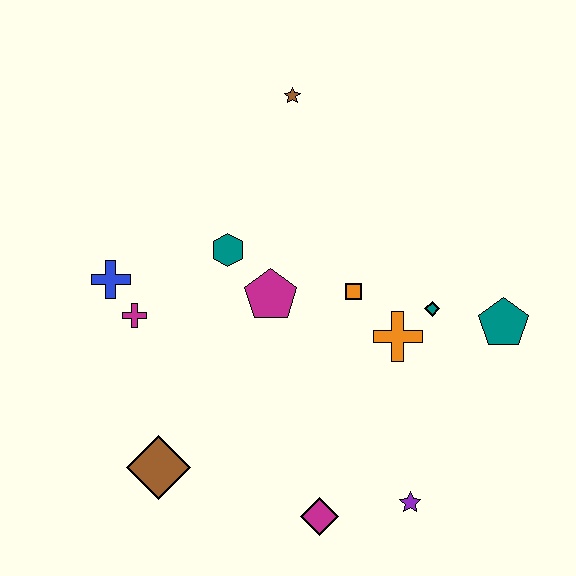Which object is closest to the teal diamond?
The orange cross is closest to the teal diamond.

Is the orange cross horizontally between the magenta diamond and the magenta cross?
No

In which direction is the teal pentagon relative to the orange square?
The teal pentagon is to the right of the orange square.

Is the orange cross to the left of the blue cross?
No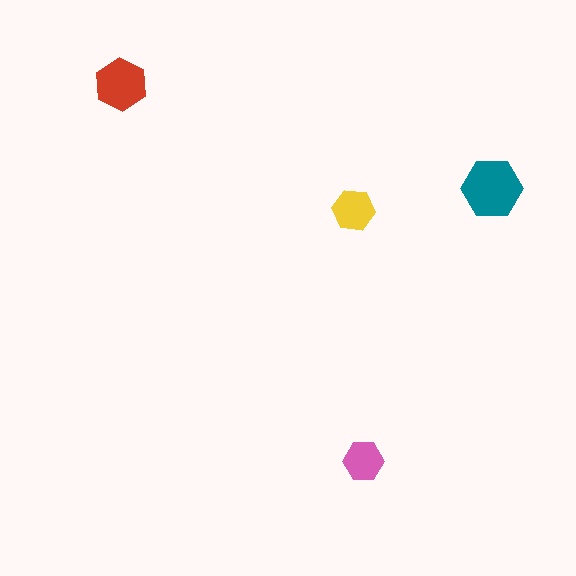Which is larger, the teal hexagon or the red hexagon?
The teal one.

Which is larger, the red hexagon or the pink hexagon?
The red one.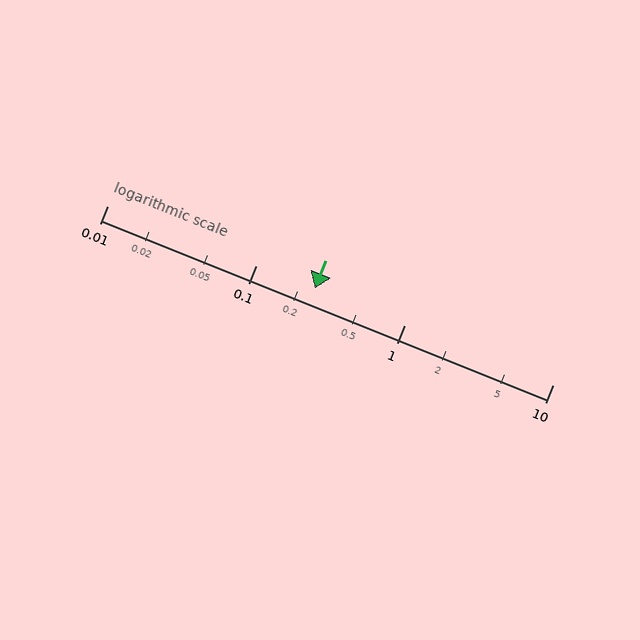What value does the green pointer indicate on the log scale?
The pointer indicates approximately 0.25.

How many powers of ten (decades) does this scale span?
The scale spans 3 decades, from 0.01 to 10.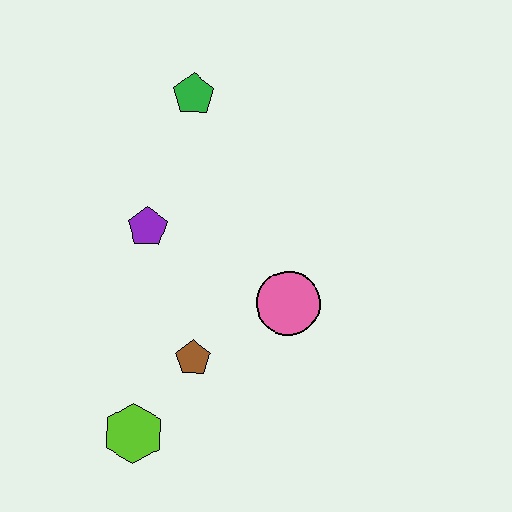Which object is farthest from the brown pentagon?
The green pentagon is farthest from the brown pentagon.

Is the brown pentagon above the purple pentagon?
No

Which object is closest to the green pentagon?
The purple pentagon is closest to the green pentagon.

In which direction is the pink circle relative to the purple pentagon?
The pink circle is to the right of the purple pentagon.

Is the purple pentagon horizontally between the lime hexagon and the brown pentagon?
Yes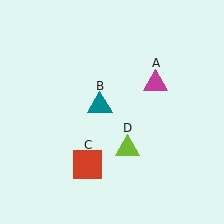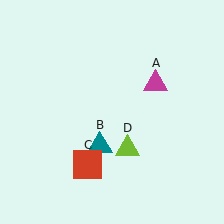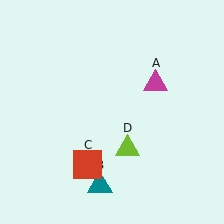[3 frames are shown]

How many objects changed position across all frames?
1 object changed position: teal triangle (object B).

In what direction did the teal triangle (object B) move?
The teal triangle (object B) moved down.